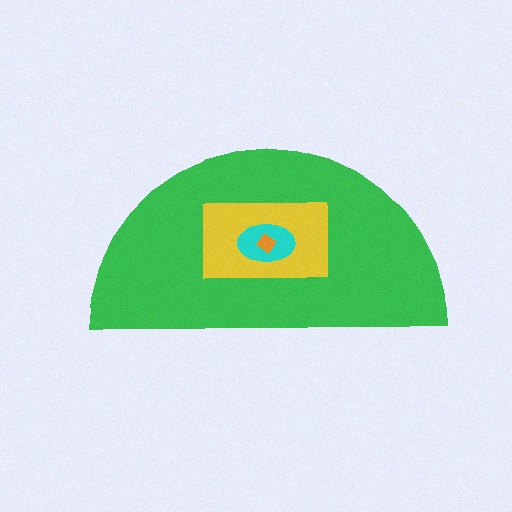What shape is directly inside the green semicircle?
The yellow rectangle.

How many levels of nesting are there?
4.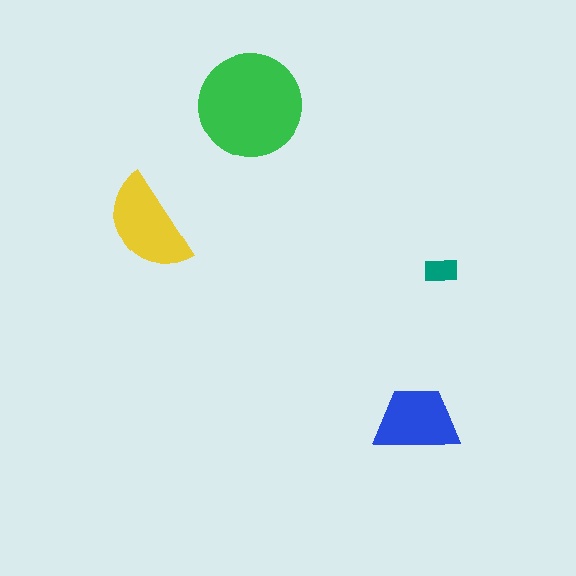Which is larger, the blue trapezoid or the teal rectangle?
The blue trapezoid.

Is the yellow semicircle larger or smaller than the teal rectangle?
Larger.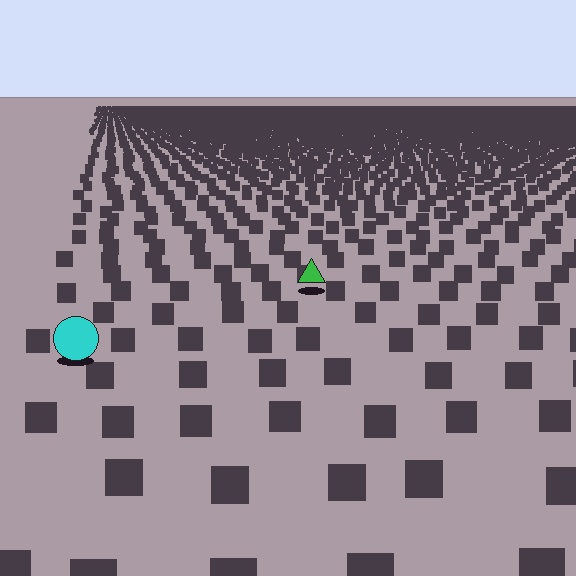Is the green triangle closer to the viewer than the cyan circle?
No. The cyan circle is closer — you can tell from the texture gradient: the ground texture is coarser near it.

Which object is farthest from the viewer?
The green triangle is farthest from the viewer. It appears smaller and the ground texture around it is denser.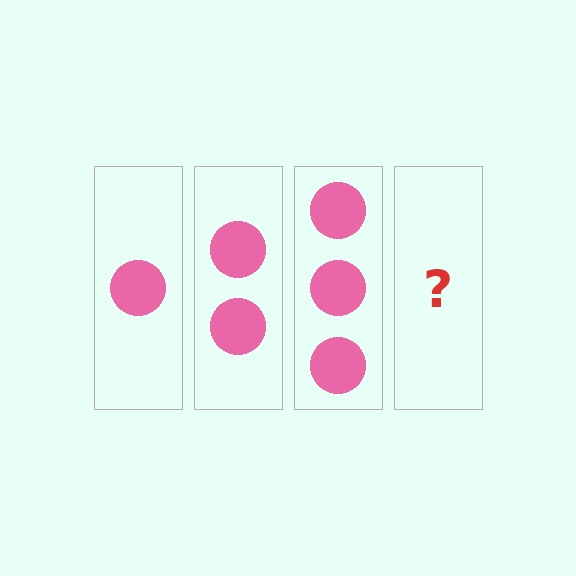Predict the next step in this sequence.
The next step is 4 circles.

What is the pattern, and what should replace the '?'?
The pattern is that each step adds one more circle. The '?' should be 4 circles.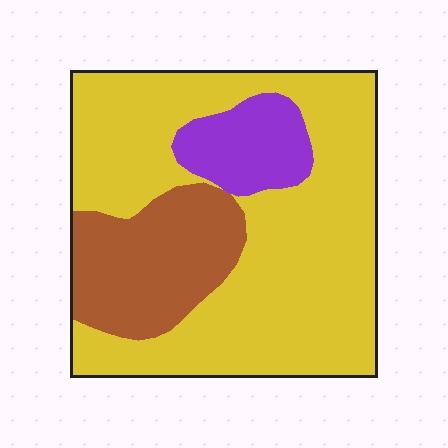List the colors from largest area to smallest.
From largest to smallest: yellow, brown, purple.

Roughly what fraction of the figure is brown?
Brown covers about 20% of the figure.